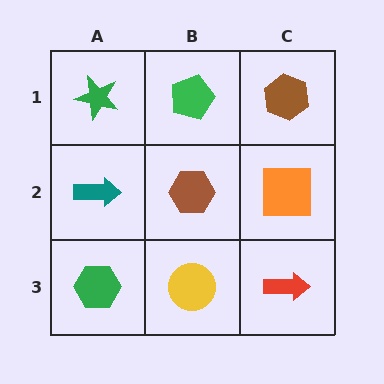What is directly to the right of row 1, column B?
A brown hexagon.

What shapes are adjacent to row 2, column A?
A green star (row 1, column A), a green hexagon (row 3, column A), a brown hexagon (row 2, column B).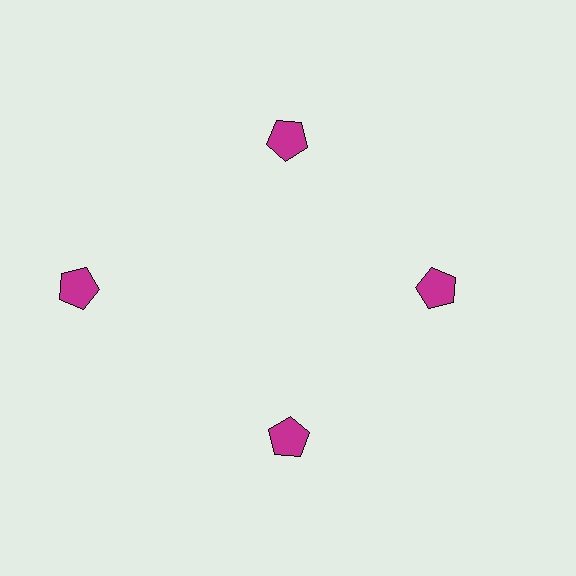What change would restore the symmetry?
The symmetry would be restored by moving it inward, back onto the ring so that all 4 pentagons sit at equal angles and equal distance from the center.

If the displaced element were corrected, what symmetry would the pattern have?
It would have 4-fold rotational symmetry — the pattern would map onto itself every 90 degrees.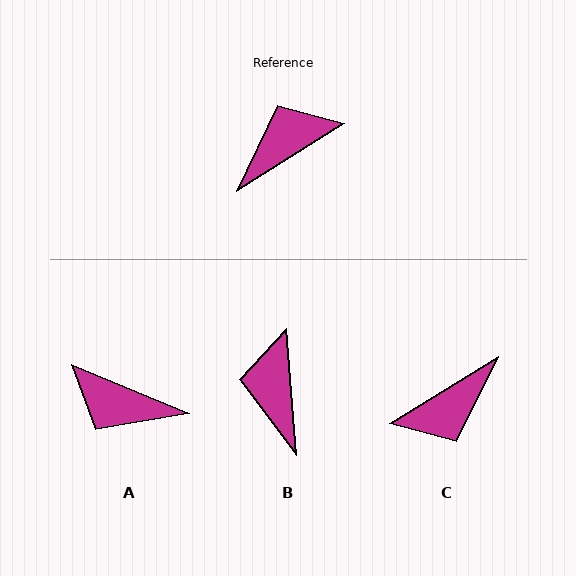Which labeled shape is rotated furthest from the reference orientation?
C, about 179 degrees away.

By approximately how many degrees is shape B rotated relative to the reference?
Approximately 62 degrees counter-clockwise.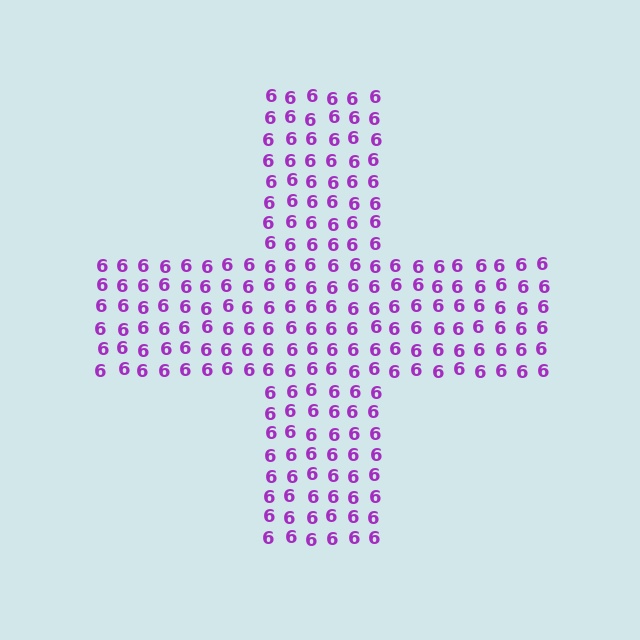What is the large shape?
The large shape is a cross.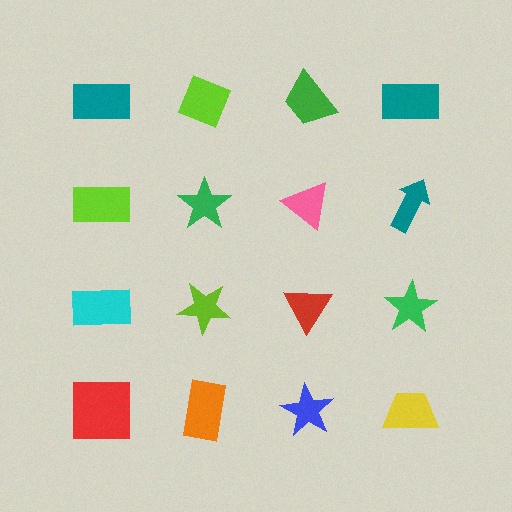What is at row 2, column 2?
A green star.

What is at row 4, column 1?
A red square.